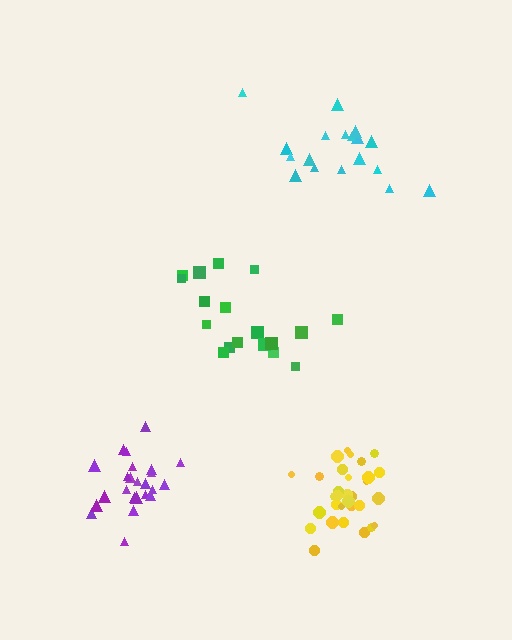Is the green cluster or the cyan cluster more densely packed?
Green.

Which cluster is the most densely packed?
Yellow.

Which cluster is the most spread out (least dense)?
Cyan.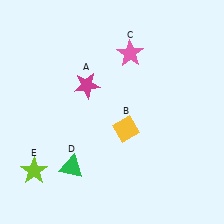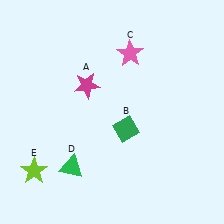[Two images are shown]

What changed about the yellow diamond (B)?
In Image 1, B is yellow. In Image 2, it changed to green.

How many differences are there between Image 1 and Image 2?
There is 1 difference between the two images.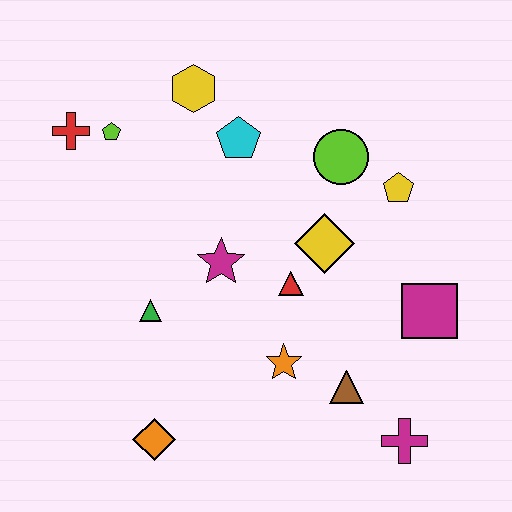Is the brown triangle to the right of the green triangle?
Yes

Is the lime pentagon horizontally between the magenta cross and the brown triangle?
No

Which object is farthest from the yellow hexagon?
The magenta cross is farthest from the yellow hexagon.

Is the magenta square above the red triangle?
No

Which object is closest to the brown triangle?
The orange star is closest to the brown triangle.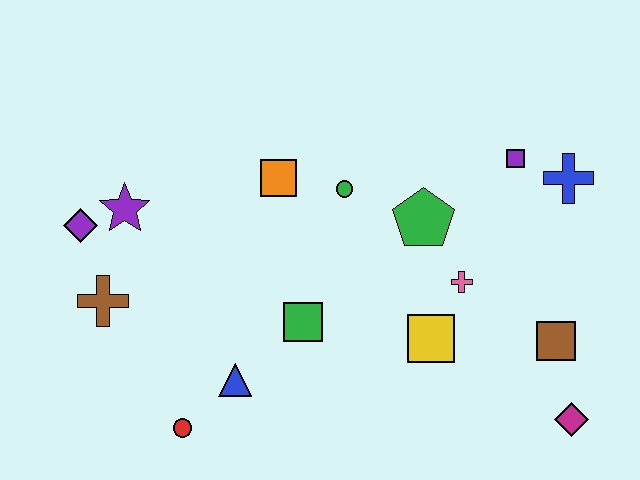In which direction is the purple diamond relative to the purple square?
The purple diamond is to the left of the purple square.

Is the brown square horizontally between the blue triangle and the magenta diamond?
Yes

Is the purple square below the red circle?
No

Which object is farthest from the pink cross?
The purple diamond is farthest from the pink cross.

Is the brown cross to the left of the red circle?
Yes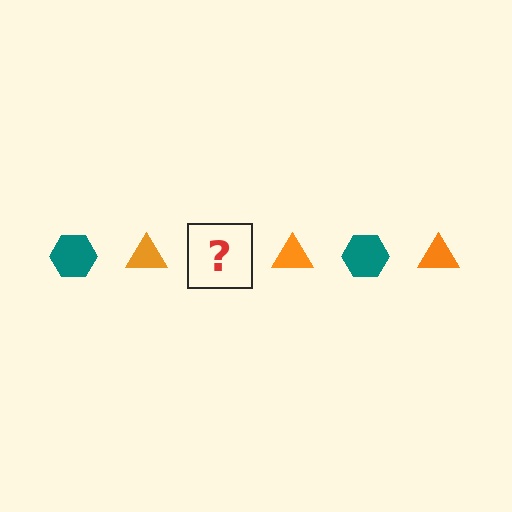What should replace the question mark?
The question mark should be replaced with a teal hexagon.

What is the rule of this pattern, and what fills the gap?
The rule is that the pattern alternates between teal hexagon and orange triangle. The gap should be filled with a teal hexagon.